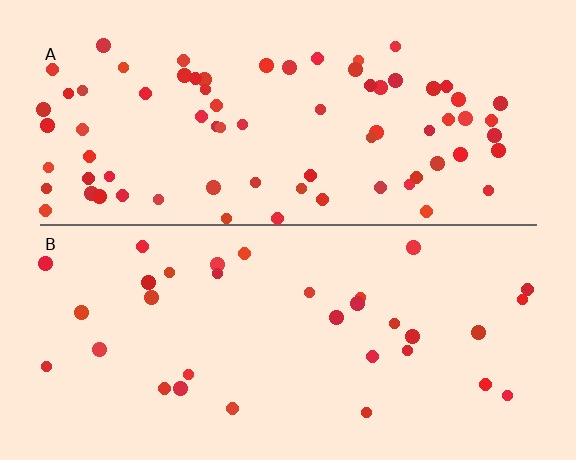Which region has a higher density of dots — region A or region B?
A (the top).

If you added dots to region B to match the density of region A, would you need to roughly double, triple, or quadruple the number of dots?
Approximately double.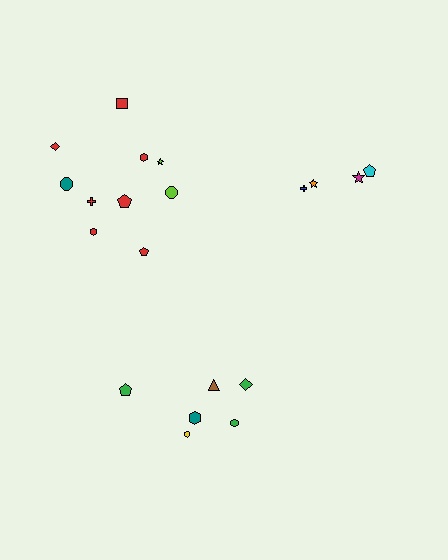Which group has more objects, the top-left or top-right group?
The top-left group.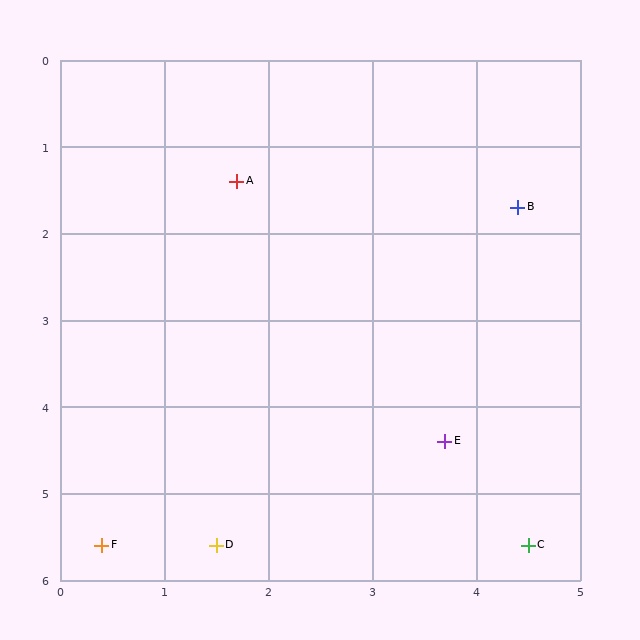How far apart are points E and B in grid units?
Points E and B are about 2.8 grid units apart.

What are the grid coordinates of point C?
Point C is at approximately (4.5, 5.6).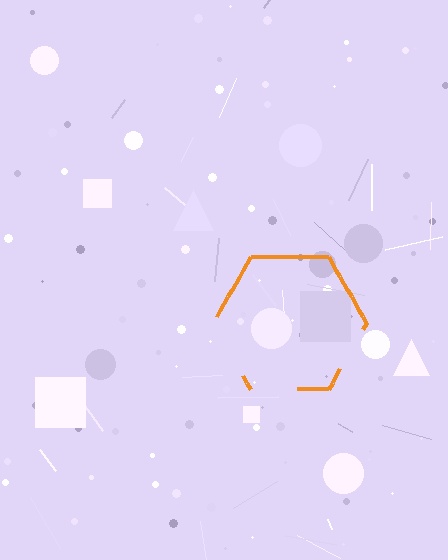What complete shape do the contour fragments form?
The contour fragments form a hexagon.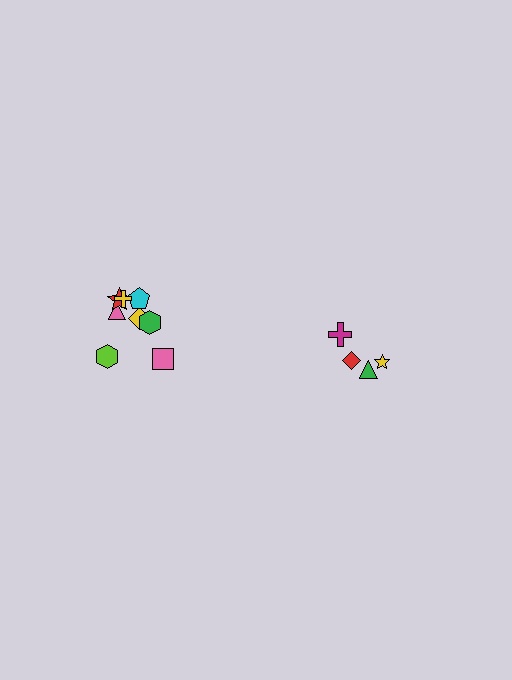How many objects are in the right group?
There are 4 objects.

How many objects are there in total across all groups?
There are 12 objects.